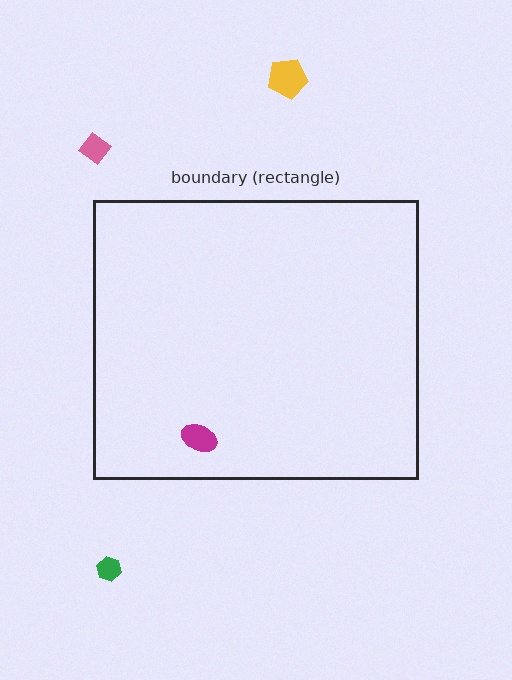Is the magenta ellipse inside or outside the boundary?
Inside.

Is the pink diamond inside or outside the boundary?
Outside.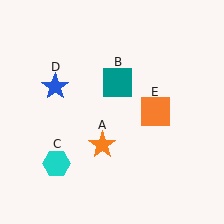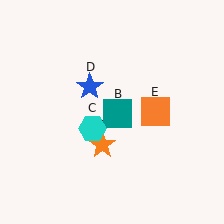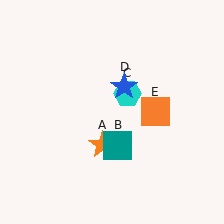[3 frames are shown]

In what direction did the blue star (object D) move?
The blue star (object D) moved right.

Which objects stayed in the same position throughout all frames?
Orange star (object A) and orange square (object E) remained stationary.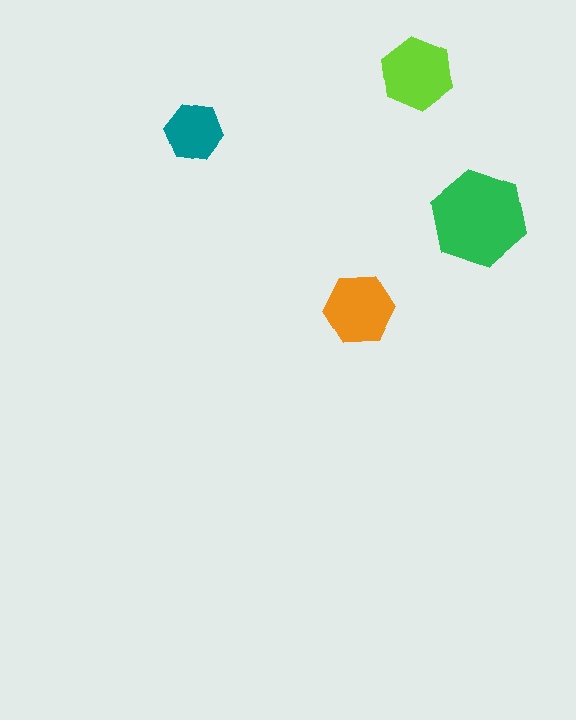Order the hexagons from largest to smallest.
the green one, the lime one, the orange one, the teal one.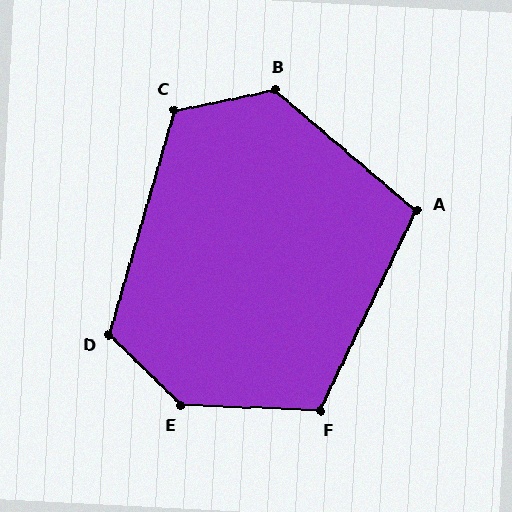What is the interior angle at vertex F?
Approximately 114 degrees (obtuse).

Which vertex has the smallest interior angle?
A, at approximately 105 degrees.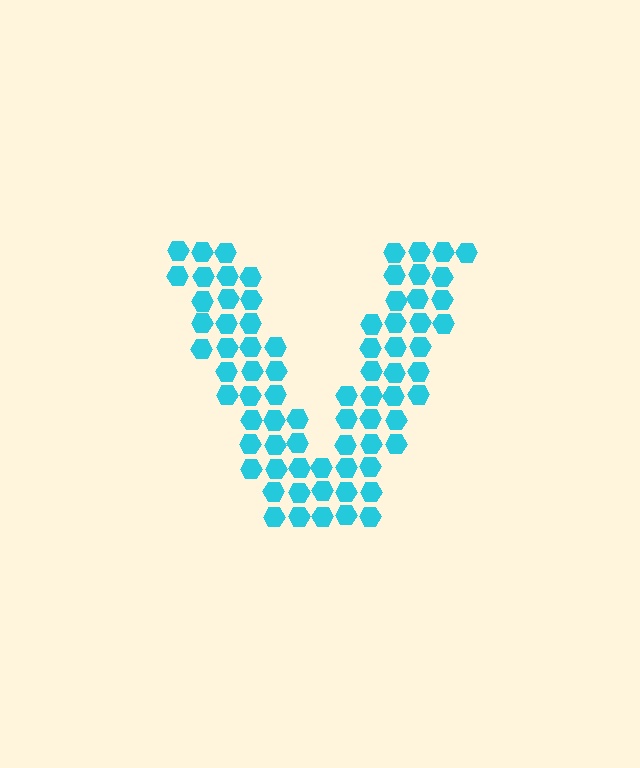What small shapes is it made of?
It is made of small hexagons.